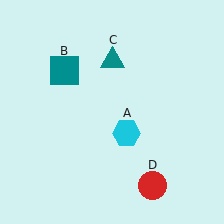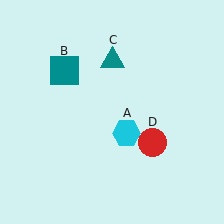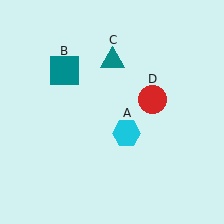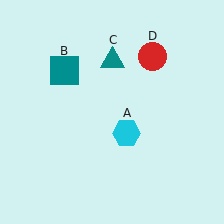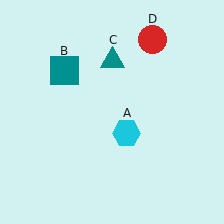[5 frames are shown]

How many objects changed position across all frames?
1 object changed position: red circle (object D).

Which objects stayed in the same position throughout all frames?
Cyan hexagon (object A) and teal square (object B) and teal triangle (object C) remained stationary.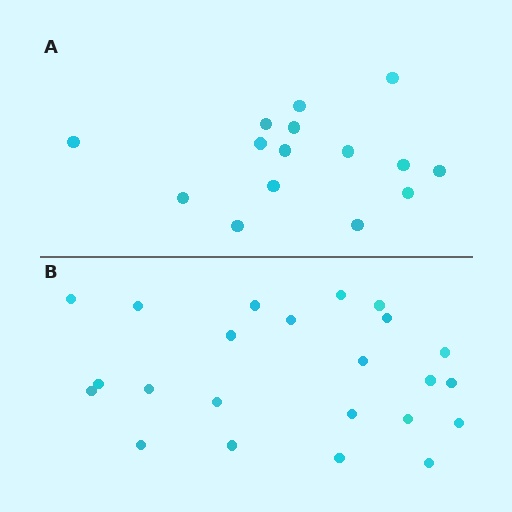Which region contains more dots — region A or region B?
Region B (the bottom region) has more dots.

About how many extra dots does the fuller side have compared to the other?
Region B has roughly 8 or so more dots than region A.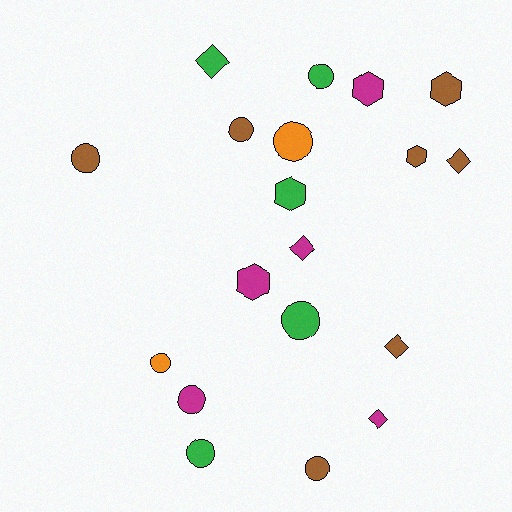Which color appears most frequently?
Brown, with 7 objects.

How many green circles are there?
There are 3 green circles.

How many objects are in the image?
There are 19 objects.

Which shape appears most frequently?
Circle, with 9 objects.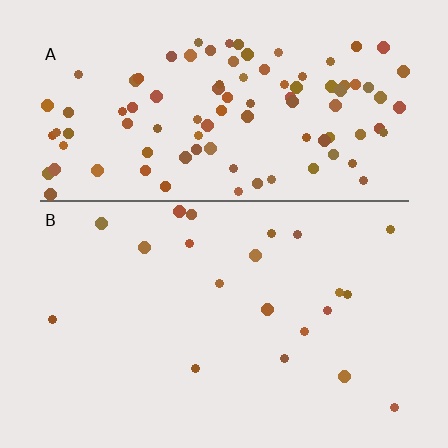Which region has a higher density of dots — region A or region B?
A (the top).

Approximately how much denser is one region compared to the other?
Approximately 4.9× — region A over region B.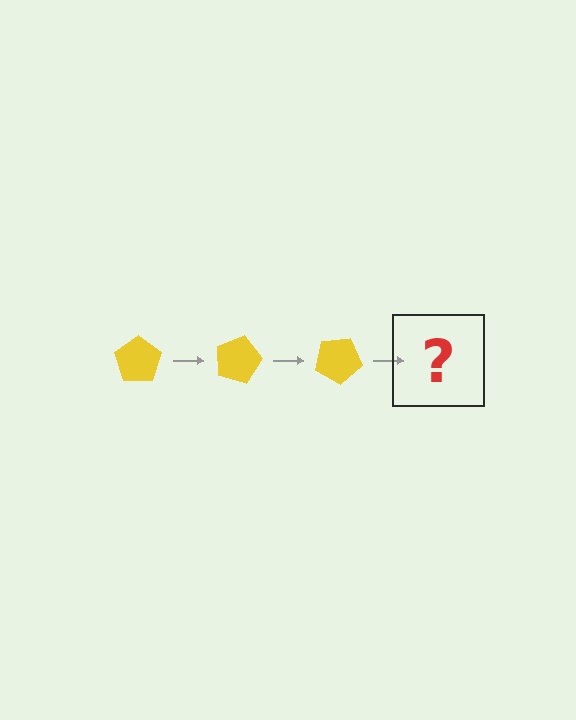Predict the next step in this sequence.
The next step is a yellow pentagon rotated 45 degrees.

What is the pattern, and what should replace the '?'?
The pattern is that the pentagon rotates 15 degrees each step. The '?' should be a yellow pentagon rotated 45 degrees.